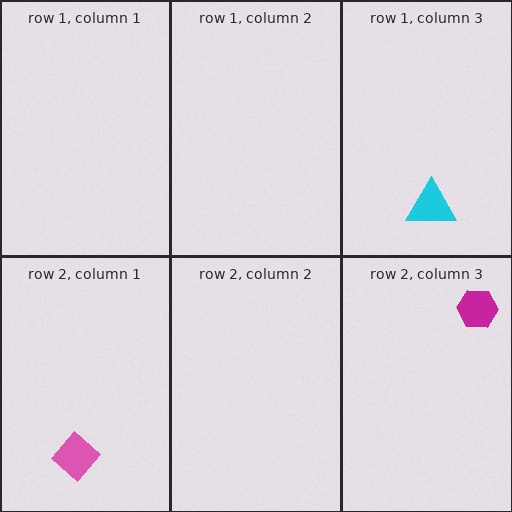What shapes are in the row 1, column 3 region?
The cyan triangle.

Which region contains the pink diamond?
The row 2, column 1 region.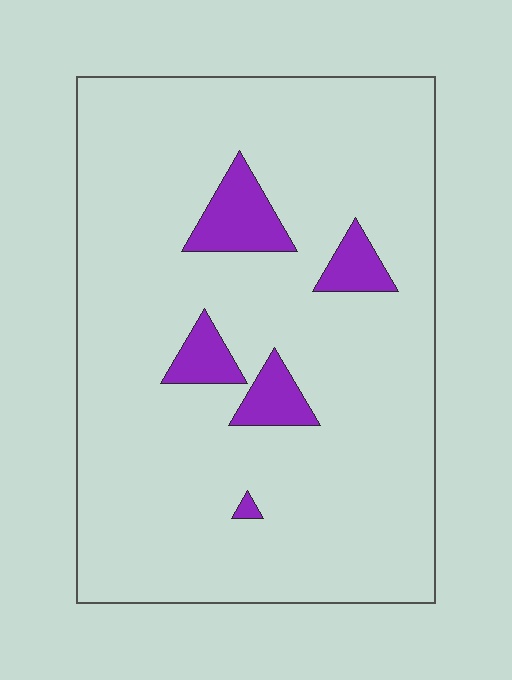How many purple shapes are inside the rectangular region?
5.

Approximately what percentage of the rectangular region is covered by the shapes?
Approximately 10%.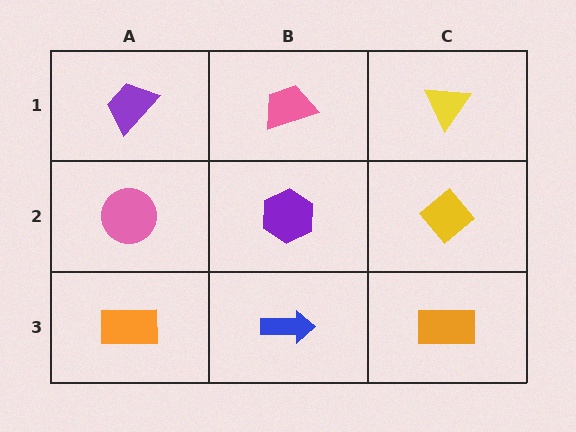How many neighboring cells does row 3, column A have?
2.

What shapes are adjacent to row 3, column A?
A pink circle (row 2, column A), a blue arrow (row 3, column B).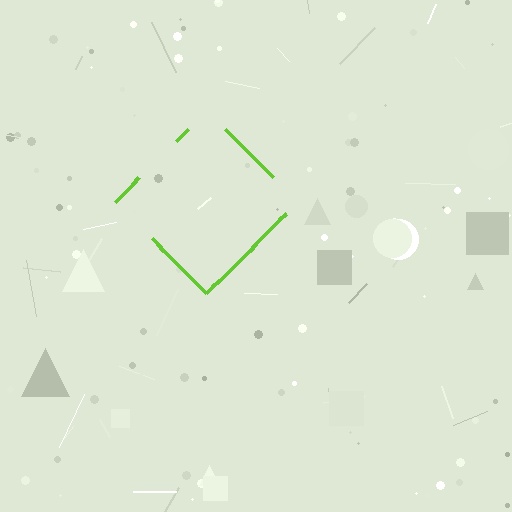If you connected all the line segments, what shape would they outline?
They would outline a diamond.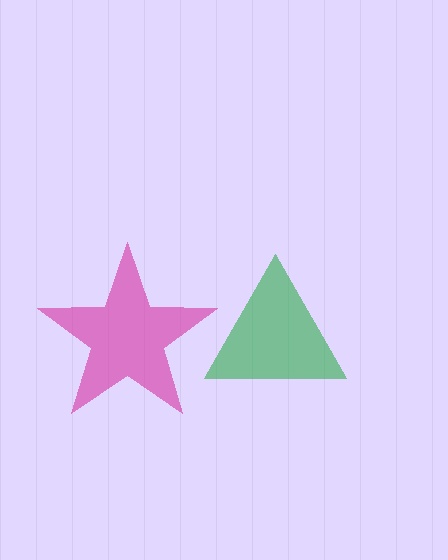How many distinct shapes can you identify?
There are 2 distinct shapes: a magenta star, a green triangle.